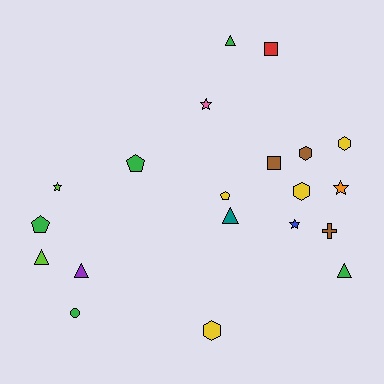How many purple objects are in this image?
There is 1 purple object.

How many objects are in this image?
There are 20 objects.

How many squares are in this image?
There are 2 squares.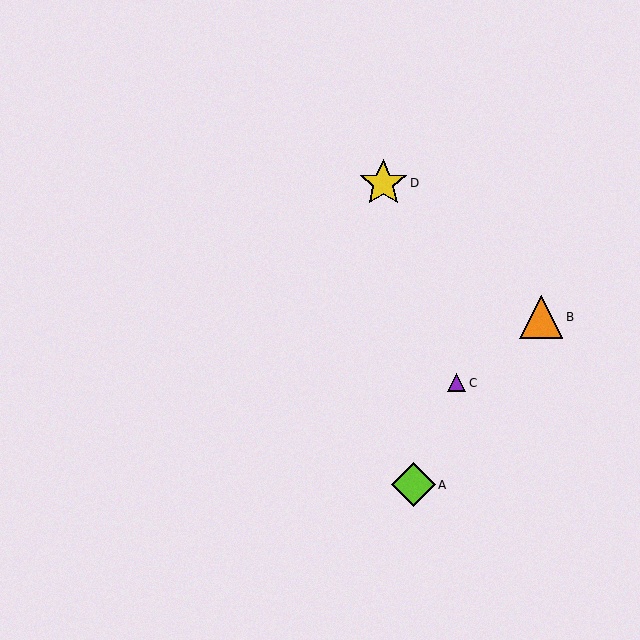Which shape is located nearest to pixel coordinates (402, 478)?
The lime diamond (labeled A) at (413, 485) is nearest to that location.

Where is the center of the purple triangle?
The center of the purple triangle is at (457, 383).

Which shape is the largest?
The yellow star (labeled D) is the largest.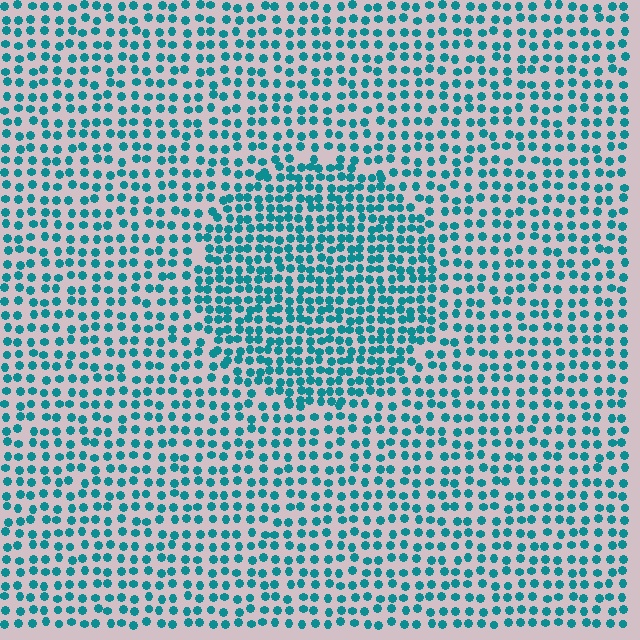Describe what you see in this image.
The image contains small teal elements arranged at two different densities. A circle-shaped region is visible where the elements are more densely packed than the surrounding area.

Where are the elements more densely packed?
The elements are more densely packed inside the circle boundary.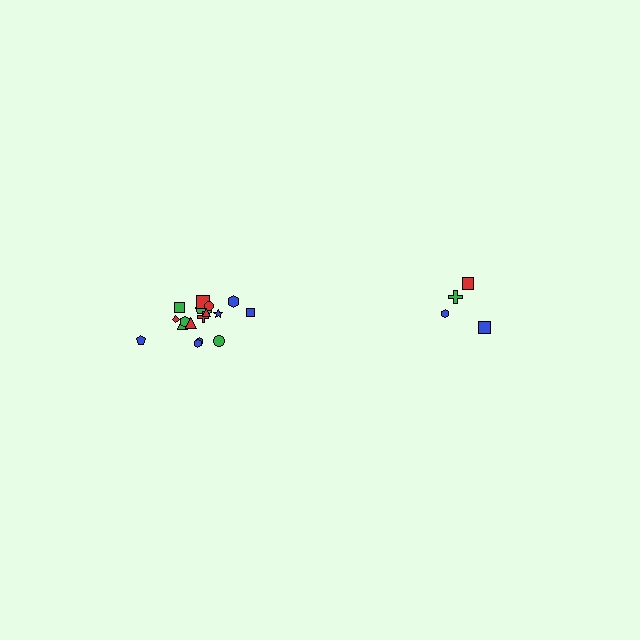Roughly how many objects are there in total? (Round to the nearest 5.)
Roughly 20 objects in total.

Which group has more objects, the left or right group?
The left group.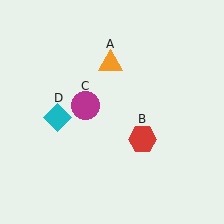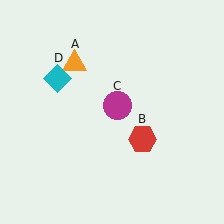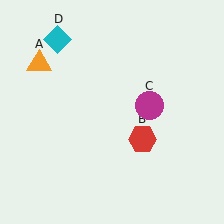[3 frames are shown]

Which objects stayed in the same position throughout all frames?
Red hexagon (object B) remained stationary.